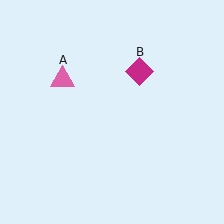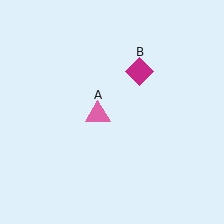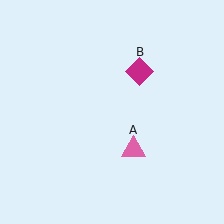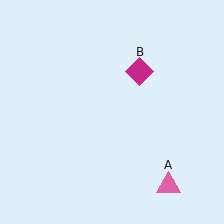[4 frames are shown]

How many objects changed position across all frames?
1 object changed position: pink triangle (object A).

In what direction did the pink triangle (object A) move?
The pink triangle (object A) moved down and to the right.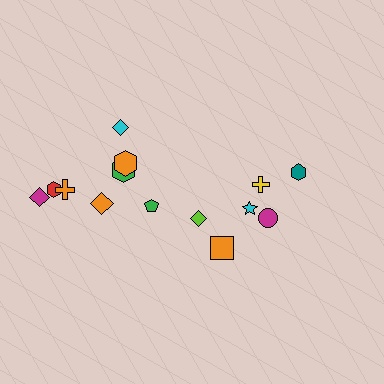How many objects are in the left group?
There are 8 objects.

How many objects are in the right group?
There are 6 objects.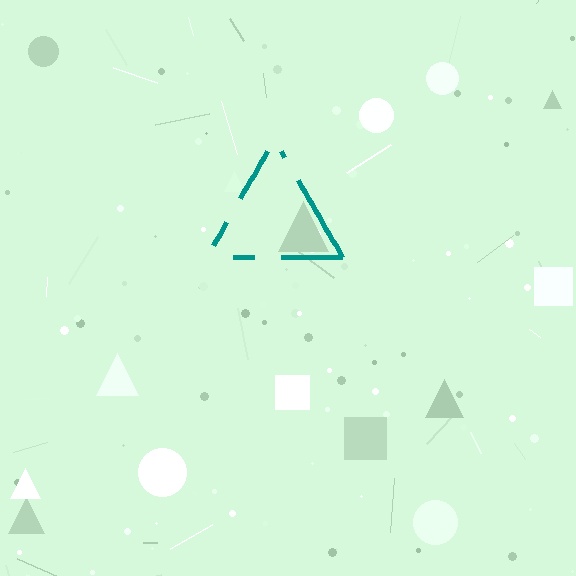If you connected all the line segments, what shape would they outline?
They would outline a triangle.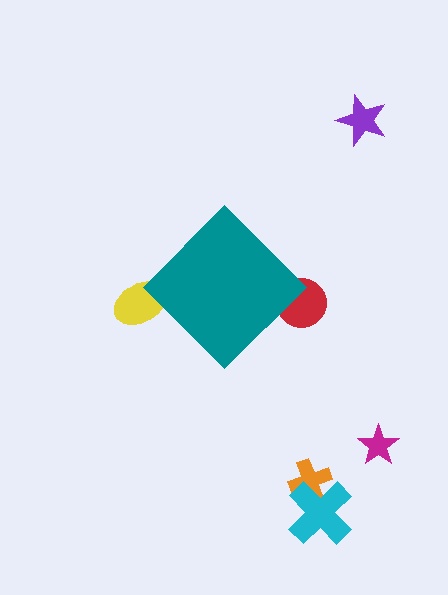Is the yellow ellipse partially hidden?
Yes, the yellow ellipse is partially hidden behind the teal diamond.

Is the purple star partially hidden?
No, the purple star is fully visible.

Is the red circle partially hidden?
Yes, the red circle is partially hidden behind the teal diamond.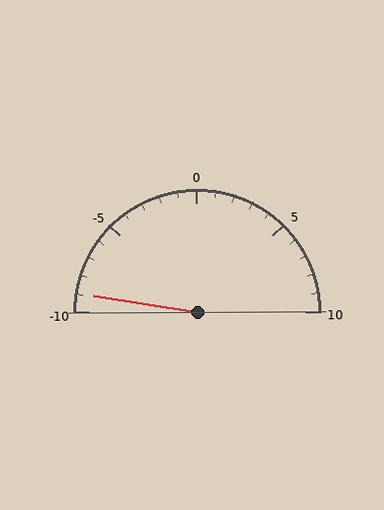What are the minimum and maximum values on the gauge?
The gauge ranges from -10 to 10.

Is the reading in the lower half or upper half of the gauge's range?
The reading is in the lower half of the range (-10 to 10).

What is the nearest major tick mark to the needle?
The nearest major tick mark is -10.